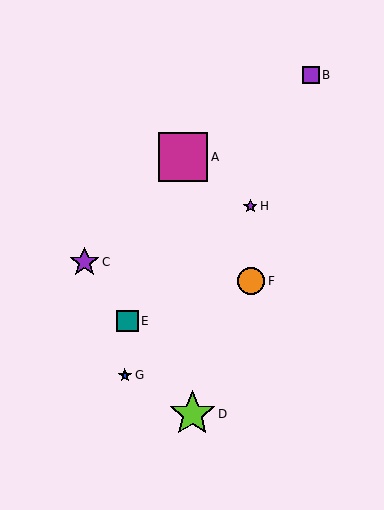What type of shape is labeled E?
Shape E is a teal square.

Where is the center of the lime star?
The center of the lime star is at (192, 414).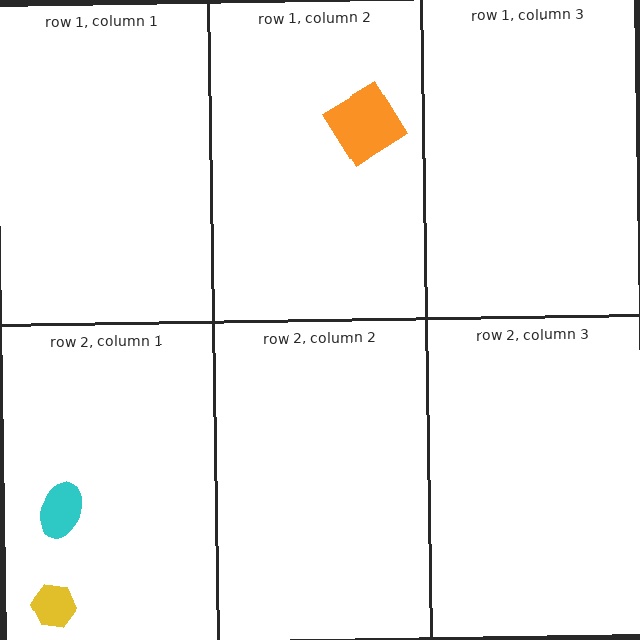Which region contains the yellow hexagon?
The row 2, column 1 region.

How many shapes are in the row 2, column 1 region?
2.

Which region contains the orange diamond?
The row 1, column 2 region.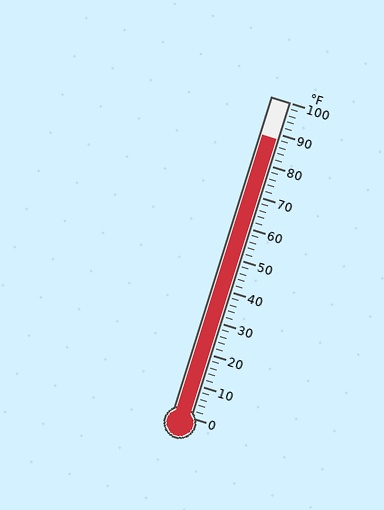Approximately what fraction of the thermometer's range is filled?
The thermometer is filled to approximately 90% of its range.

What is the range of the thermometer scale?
The thermometer scale ranges from 0°F to 100°F.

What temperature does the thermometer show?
The thermometer shows approximately 88°F.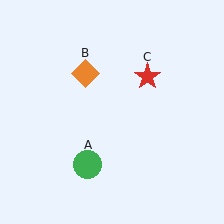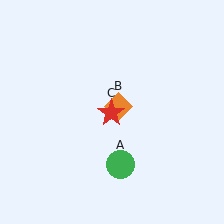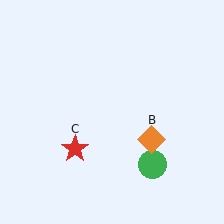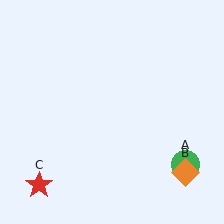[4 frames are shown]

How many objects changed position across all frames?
3 objects changed position: green circle (object A), orange diamond (object B), red star (object C).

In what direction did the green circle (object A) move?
The green circle (object A) moved right.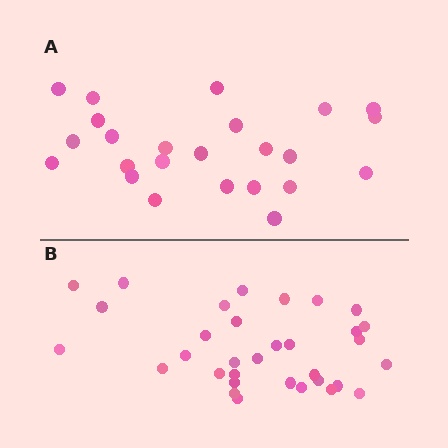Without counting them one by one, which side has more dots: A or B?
Region B (the bottom region) has more dots.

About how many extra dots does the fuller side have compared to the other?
Region B has roughly 8 or so more dots than region A.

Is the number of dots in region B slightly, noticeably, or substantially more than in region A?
Region B has noticeably more, but not dramatically so. The ratio is roughly 1.4 to 1.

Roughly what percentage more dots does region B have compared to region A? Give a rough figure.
About 40% more.